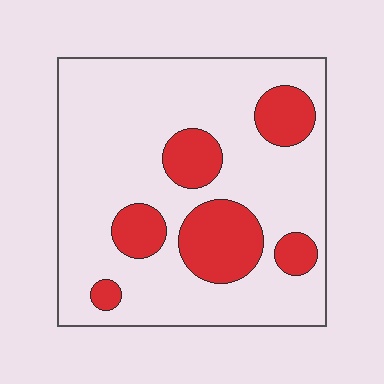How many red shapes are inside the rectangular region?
6.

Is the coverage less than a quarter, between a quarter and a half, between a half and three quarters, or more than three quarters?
Less than a quarter.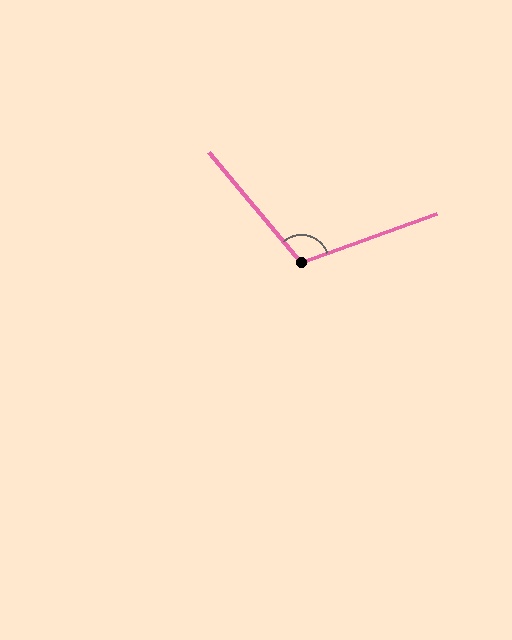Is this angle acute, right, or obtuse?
It is obtuse.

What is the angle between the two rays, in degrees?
Approximately 110 degrees.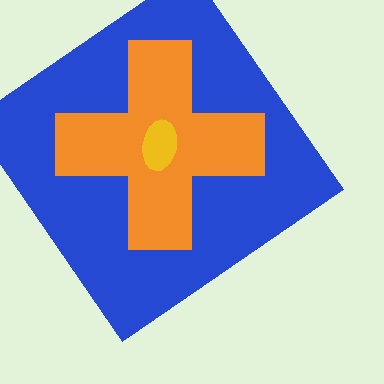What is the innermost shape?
The yellow ellipse.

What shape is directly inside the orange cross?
The yellow ellipse.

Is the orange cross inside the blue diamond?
Yes.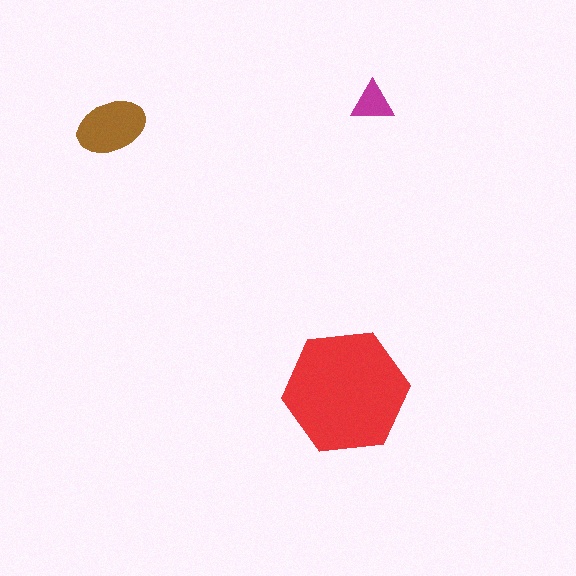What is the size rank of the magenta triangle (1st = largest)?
3rd.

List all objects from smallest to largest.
The magenta triangle, the brown ellipse, the red hexagon.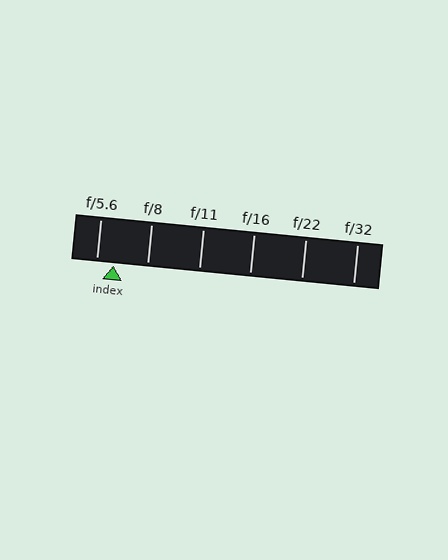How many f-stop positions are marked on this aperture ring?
There are 6 f-stop positions marked.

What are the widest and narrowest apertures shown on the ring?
The widest aperture shown is f/5.6 and the narrowest is f/32.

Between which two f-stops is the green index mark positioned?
The index mark is between f/5.6 and f/8.